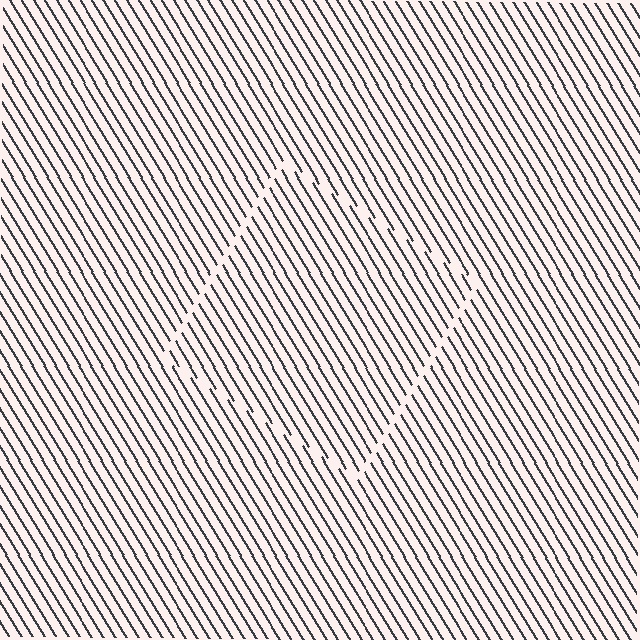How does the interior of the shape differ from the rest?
The interior of the shape contains the same grating, shifted by half a period — the contour is defined by the phase discontinuity where line-ends from the inner and outer gratings abut.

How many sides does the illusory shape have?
4 sides — the line-ends trace a square.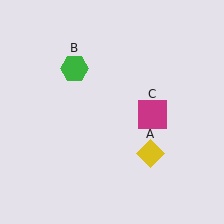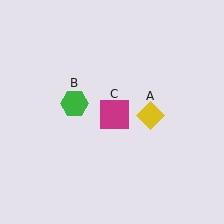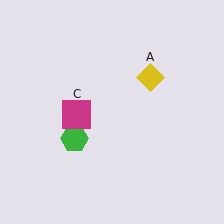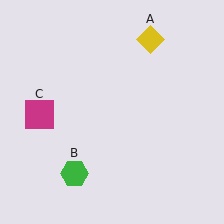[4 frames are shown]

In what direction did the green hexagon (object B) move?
The green hexagon (object B) moved down.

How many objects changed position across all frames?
3 objects changed position: yellow diamond (object A), green hexagon (object B), magenta square (object C).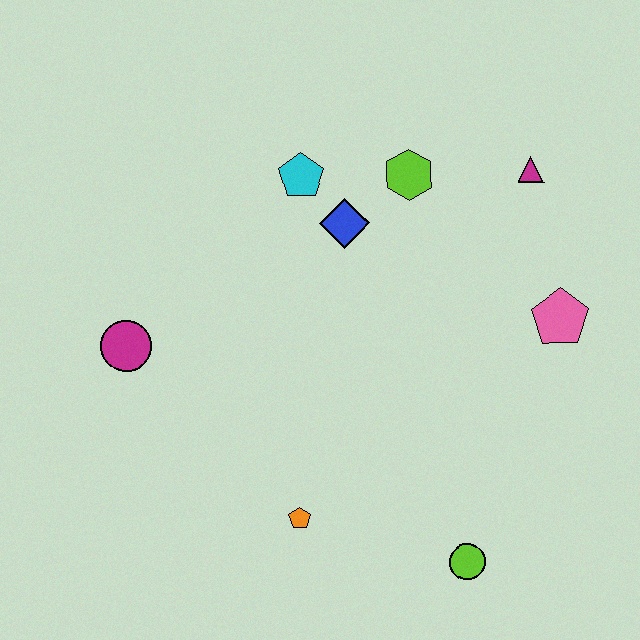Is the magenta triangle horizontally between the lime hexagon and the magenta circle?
No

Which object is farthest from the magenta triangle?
The magenta circle is farthest from the magenta triangle.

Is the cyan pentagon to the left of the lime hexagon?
Yes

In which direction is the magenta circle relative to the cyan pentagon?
The magenta circle is to the left of the cyan pentagon.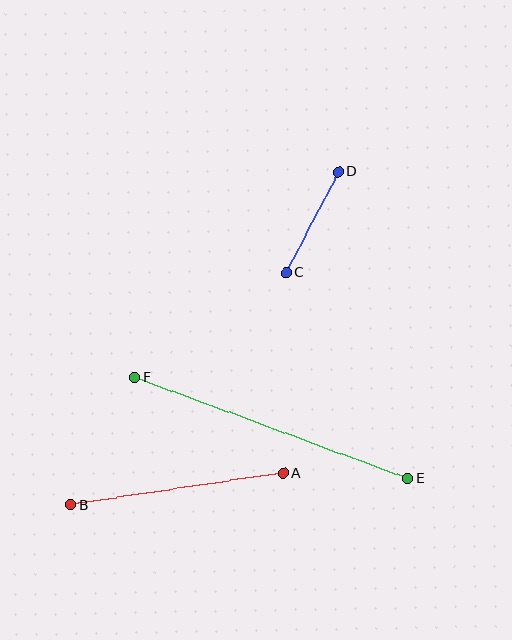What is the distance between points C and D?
The distance is approximately 114 pixels.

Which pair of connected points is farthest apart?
Points E and F are farthest apart.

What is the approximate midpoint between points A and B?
The midpoint is at approximately (177, 489) pixels.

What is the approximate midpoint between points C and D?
The midpoint is at approximately (312, 222) pixels.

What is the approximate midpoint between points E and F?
The midpoint is at approximately (271, 428) pixels.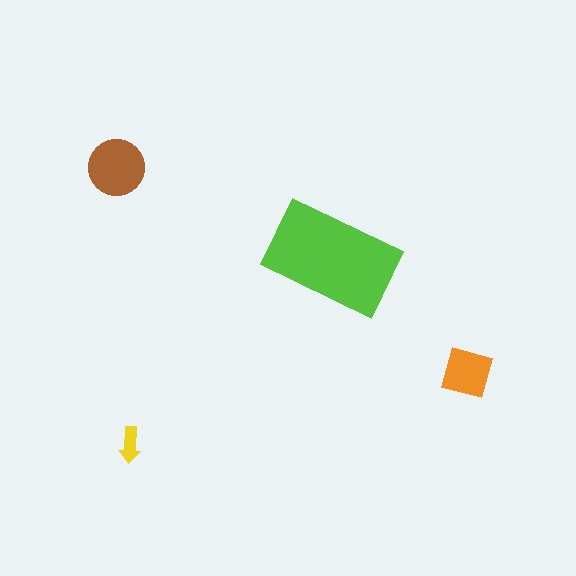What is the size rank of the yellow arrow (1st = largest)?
4th.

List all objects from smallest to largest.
The yellow arrow, the orange diamond, the brown circle, the lime rectangle.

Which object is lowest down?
The yellow arrow is bottommost.